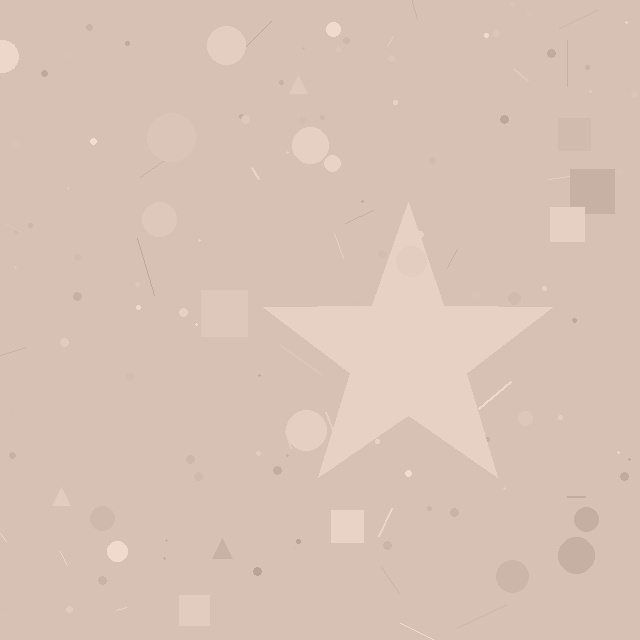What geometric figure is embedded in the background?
A star is embedded in the background.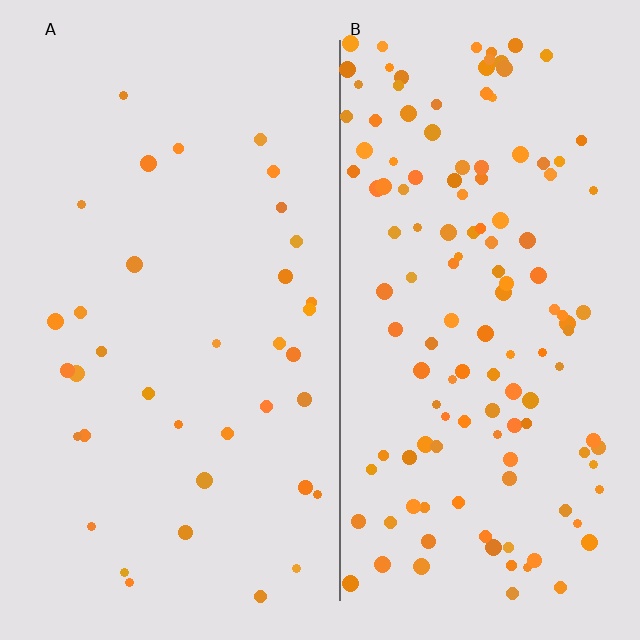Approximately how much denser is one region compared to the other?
Approximately 3.7× — region B over region A.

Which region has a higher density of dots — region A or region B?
B (the right).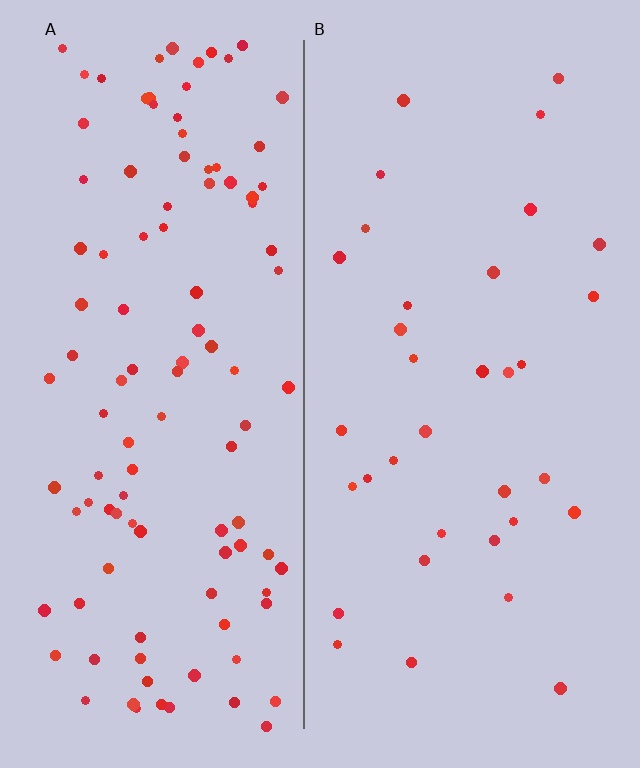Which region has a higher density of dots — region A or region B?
A (the left).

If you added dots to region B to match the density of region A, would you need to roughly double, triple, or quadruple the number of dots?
Approximately triple.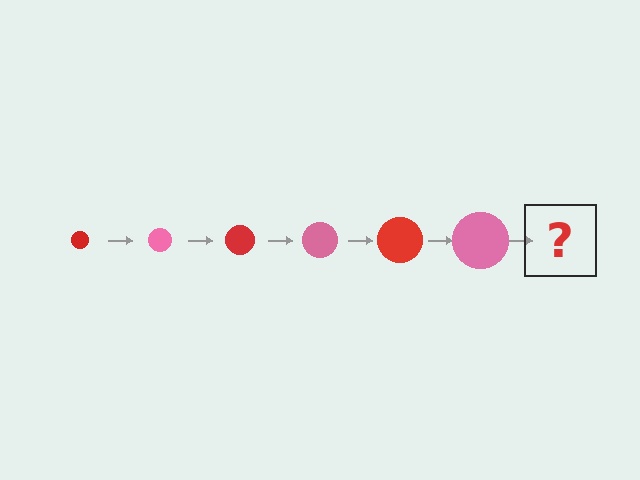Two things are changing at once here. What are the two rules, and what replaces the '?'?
The two rules are that the circle grows larger each step and the color cycles through red and pink. The '?' should be a red circle, larger than the previous one.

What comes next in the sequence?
The next element should be a red circle, larger than the previous one.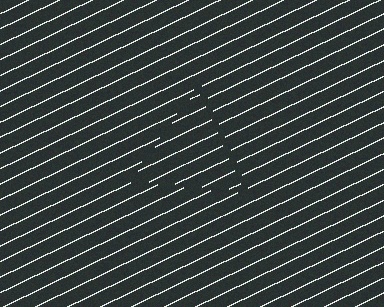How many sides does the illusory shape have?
3 sides — the line-ends trace a triangle.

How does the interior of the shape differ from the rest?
The interior of the shape contains the same grating, shifted by half a period — the contour is defined by the phase discontinuity where line-ends from the inner and outer gratings abut.